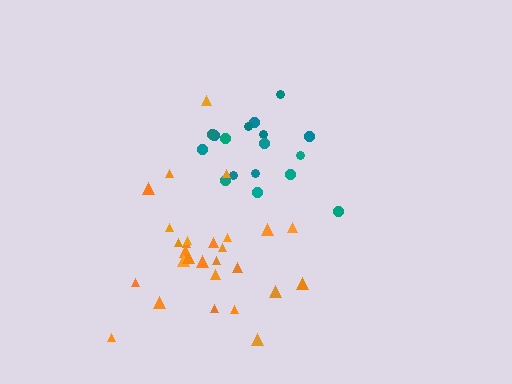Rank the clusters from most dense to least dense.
orange, teal.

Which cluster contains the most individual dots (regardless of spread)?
Orange (28).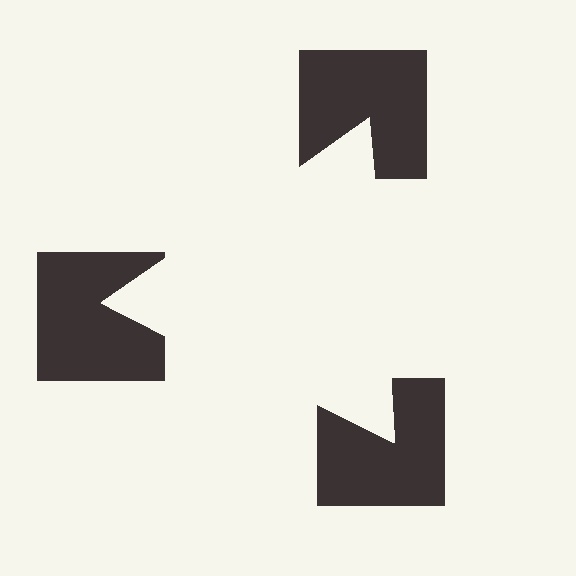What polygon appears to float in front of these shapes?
An illusory triangle — its edges are inferred from the aligned wedge cuts in the notched squares, not physically drawn.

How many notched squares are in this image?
There are 3 — one at each vertex of the illusory triangle.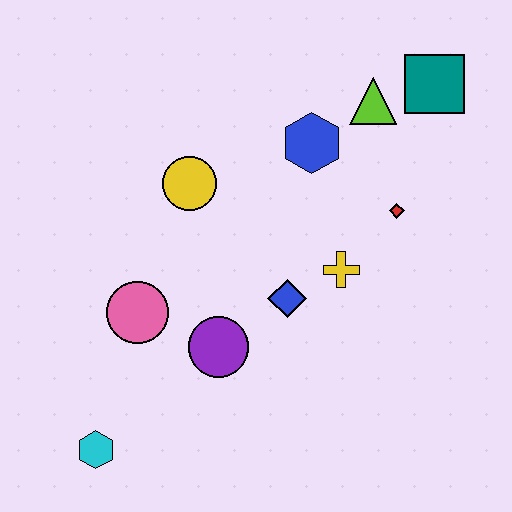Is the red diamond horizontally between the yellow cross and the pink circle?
No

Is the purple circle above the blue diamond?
No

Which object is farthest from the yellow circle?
The cyan hexagon is farthest from the yellow circle.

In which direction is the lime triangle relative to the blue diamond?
The lime triangle is above the blue diamond.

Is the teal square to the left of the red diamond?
No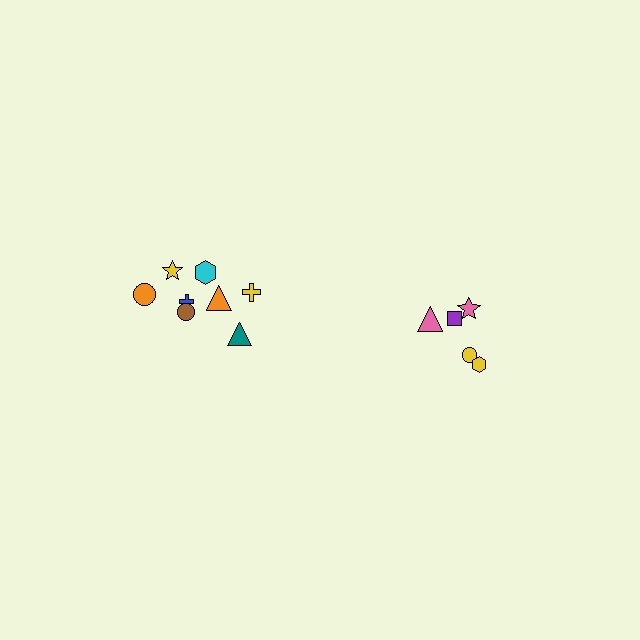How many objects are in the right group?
There are 5 objects.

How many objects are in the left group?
There are 8 objects.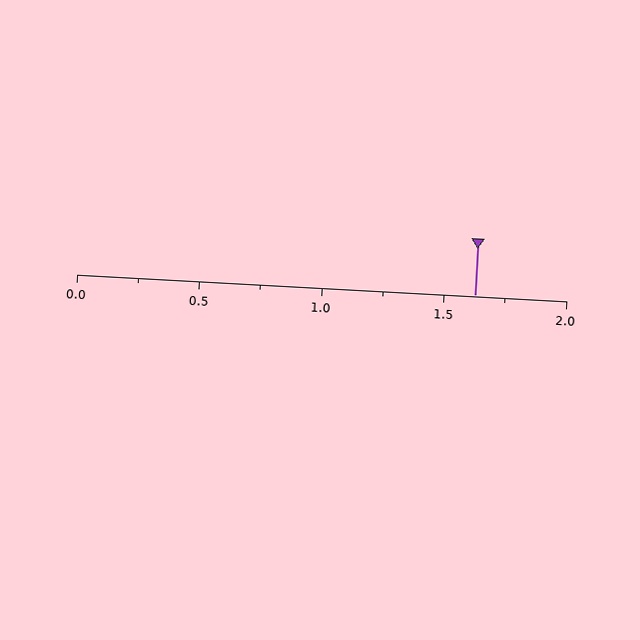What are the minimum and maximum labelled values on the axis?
The axis runs from 0.0 to 2.0.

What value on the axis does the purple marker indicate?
The marker indicates approximately 1.62.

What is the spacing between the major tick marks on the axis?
The major ticks are spaced 0.5 apart.